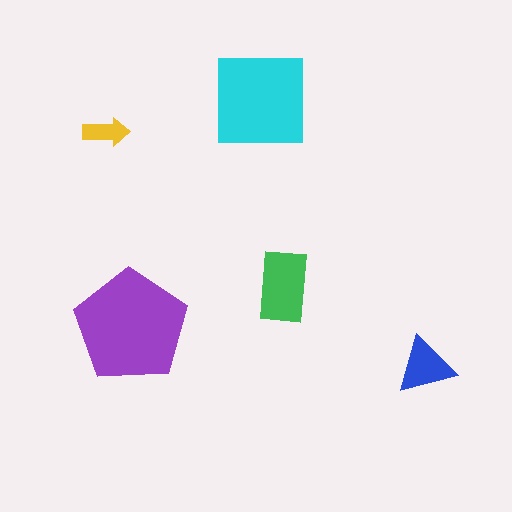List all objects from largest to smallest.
The purple pentagon, the cyan square, the green rectangle, the blue triangle, the yellow arrow.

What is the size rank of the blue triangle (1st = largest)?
4th.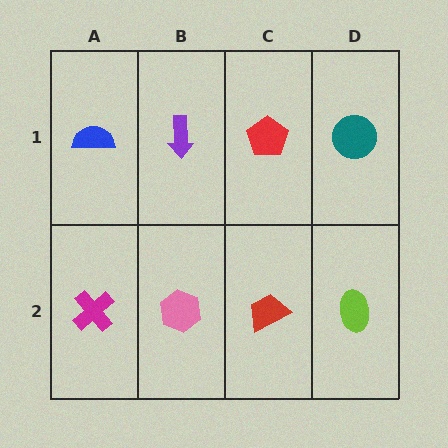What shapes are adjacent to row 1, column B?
A pink hexagon (row 2, column B), a blue semicircle (row 1, column A), a red pentagon (row 1, column C).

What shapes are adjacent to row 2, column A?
A blue semicircle (row 1, column A), a pink hexagon (row 2, column B).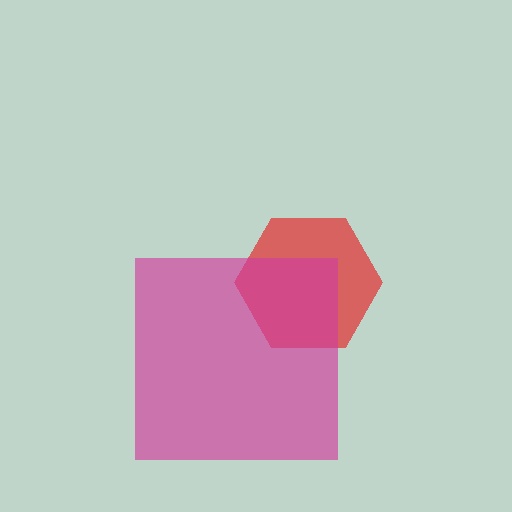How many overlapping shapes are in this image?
There are 2 overlapping shapes in the image.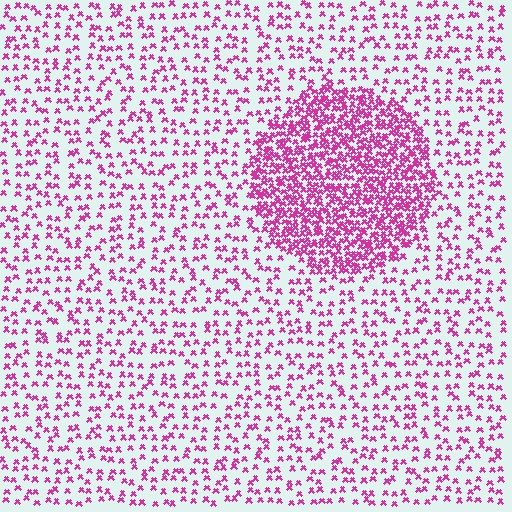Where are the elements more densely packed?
The elements are more densely packed inside the circle boundary.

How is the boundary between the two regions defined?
The boundary is defined by a change in element density (approximately 2.9x ratio). All elements are the same color, size, and shape.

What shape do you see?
I see a circle.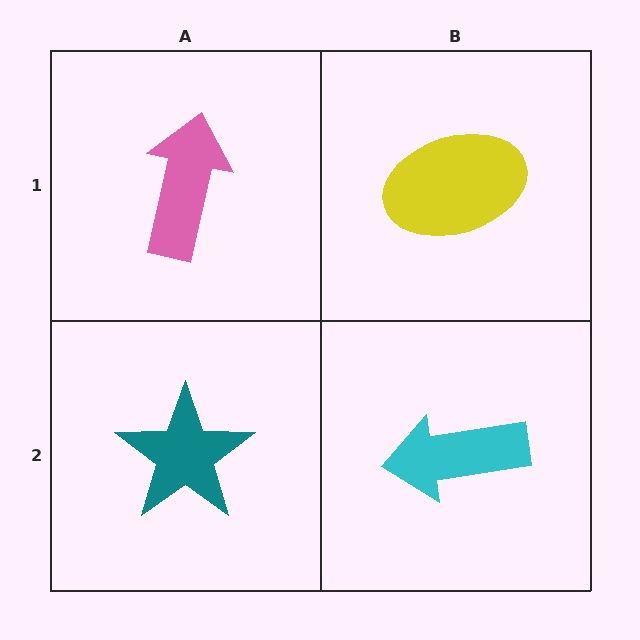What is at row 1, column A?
A pink arrow.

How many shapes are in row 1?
2 shapes.